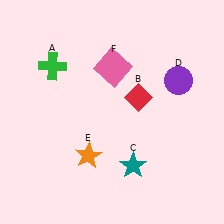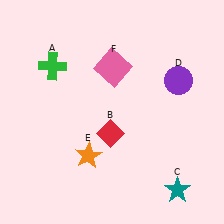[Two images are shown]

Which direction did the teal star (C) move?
The teal star (C) moved right.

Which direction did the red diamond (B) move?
The red diamond (B) moved down.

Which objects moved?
The objects that moved are: the red diamond (B), the teal star (C).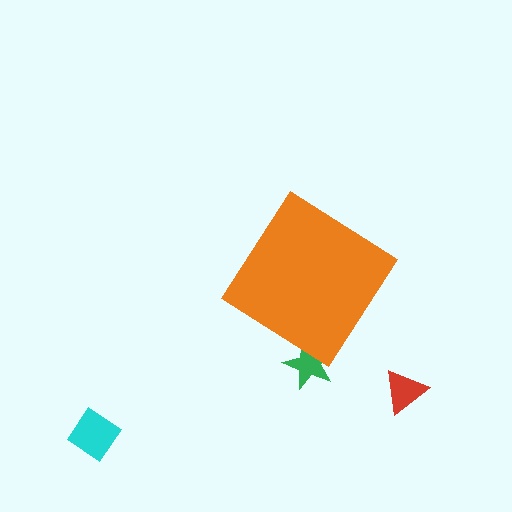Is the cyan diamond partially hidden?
No, the cyan diamond is fully visible.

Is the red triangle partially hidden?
No, the red triangle is fully visible.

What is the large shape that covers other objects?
An orange diamond.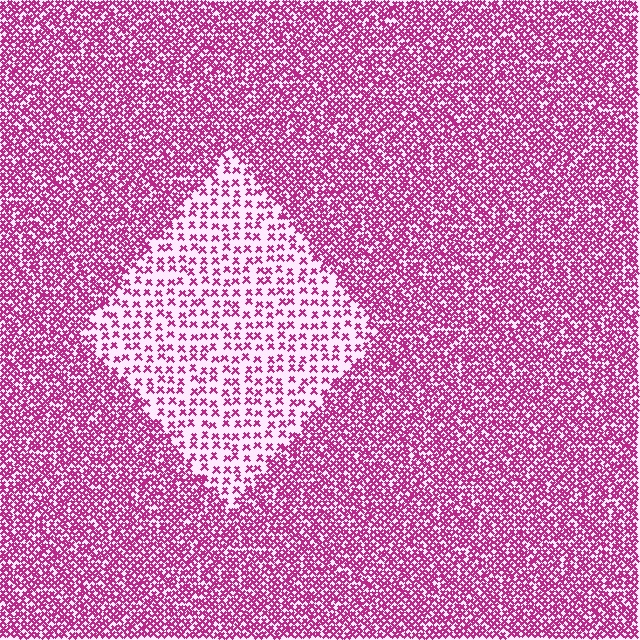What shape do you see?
I see a diamond.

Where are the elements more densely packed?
The elements are more densely packed outside the diamond boundary.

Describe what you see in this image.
The image contains small magenta elements arranged at two different densities. A diamond-shaped region is visible where the elements are less densely packed than the surrounding area.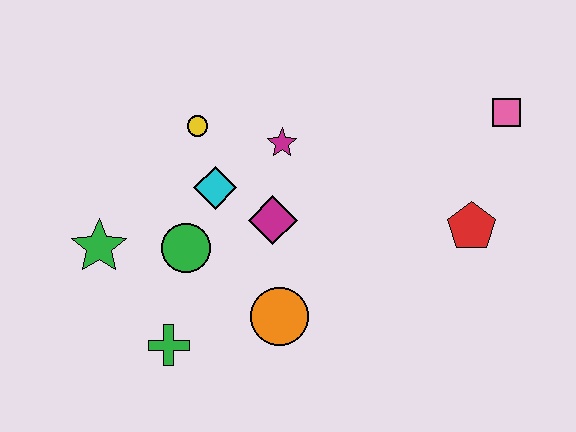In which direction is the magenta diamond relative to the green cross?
The magenta diamond is above the green cross.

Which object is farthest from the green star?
The pink square is farthest from the green star.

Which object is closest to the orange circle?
The magenta diamond is closest to the orange circle.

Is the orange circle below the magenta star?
Yes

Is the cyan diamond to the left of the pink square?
Yes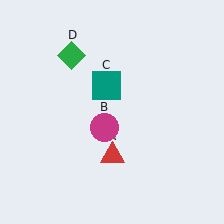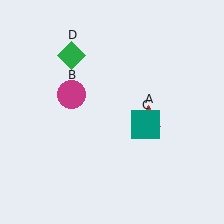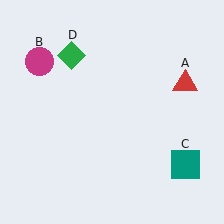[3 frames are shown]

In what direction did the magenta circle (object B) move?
The magenta circle (object B) moved up and to the left.